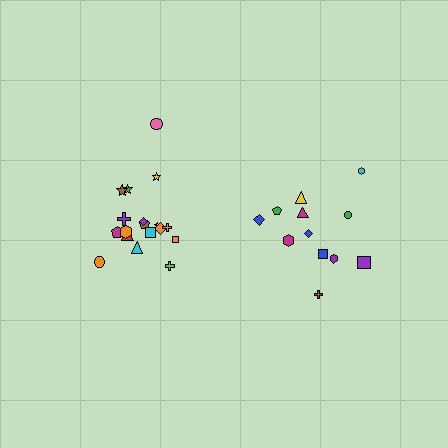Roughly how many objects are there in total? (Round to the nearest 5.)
Roughly 30 objects in total.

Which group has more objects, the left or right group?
The left group.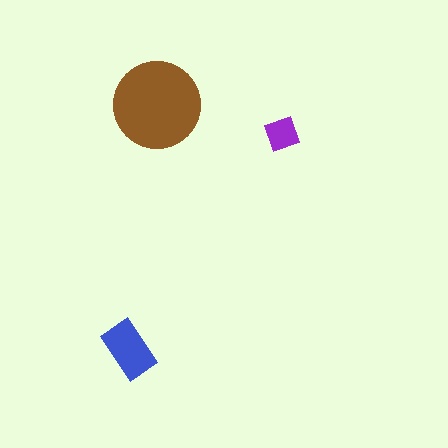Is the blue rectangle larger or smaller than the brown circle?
Smaller.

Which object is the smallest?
The purple diamond.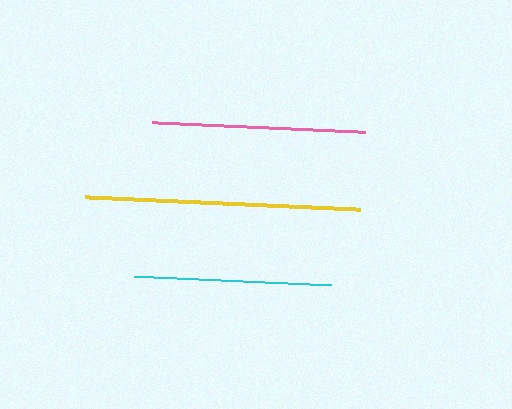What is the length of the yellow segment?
The yellow segment is approximately 275 pixels long.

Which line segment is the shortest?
The cyan line is the shortest at approximately 198 pixels.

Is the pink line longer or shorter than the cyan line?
The pink line is longer than the cyan line.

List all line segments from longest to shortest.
From longest to shortest: yellow, pink, cyan.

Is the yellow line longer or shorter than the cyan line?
The yellow line is longer than the cyan line.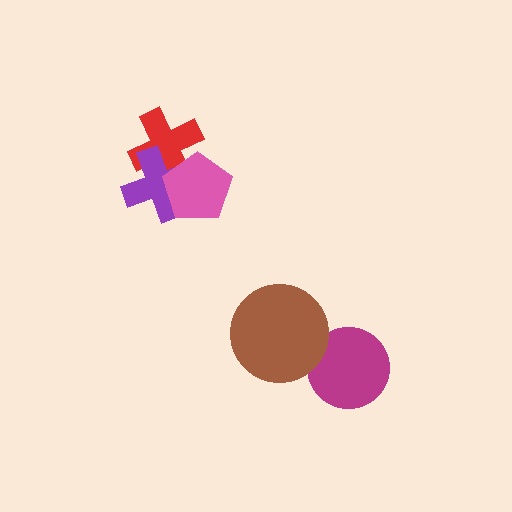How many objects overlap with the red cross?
2 objects overlap with the red cross.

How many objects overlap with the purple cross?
2 objects overlap with the purple cross.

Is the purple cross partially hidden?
Yes, it is partially covered by another shape.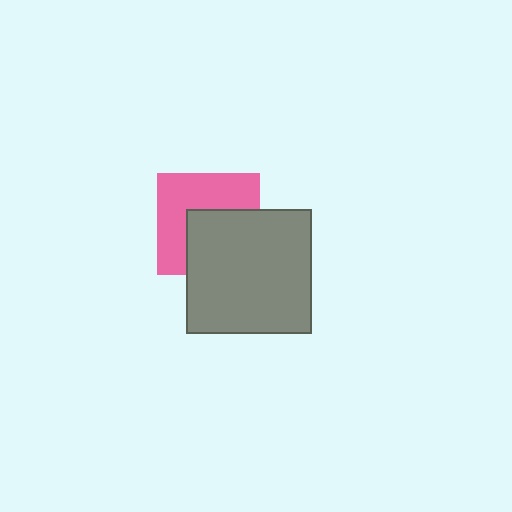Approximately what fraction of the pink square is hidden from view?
Roughly 47% of the pink square is hidden behind the gray square.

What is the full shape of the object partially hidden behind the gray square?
The partially hidden object is a pink square.